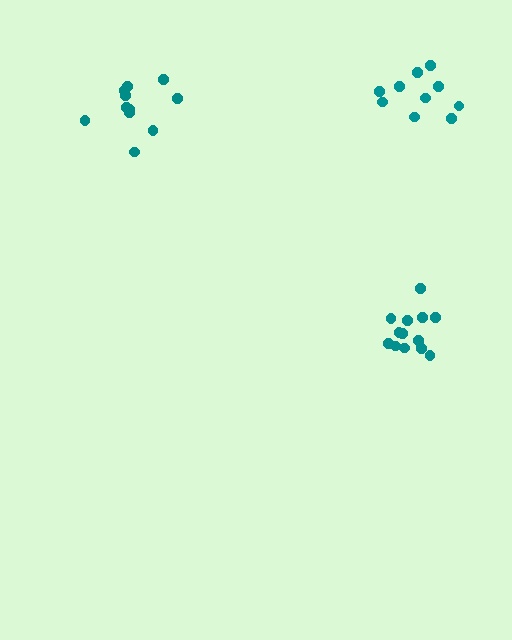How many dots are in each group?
Group 1: 11 dots, Group 2: 10 dots, Group 3: 13 dots (34 total).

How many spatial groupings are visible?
There are 3 spatial groupings.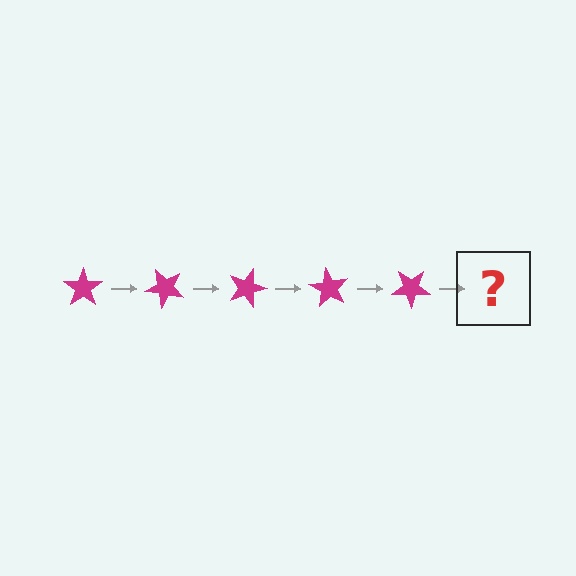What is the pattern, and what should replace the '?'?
The pattern is that the star rotates 45 degrees each step. The '?' should be a magenta star rotated 225 degrees.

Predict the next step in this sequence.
The next step is a magenta star rotated 225 degrees.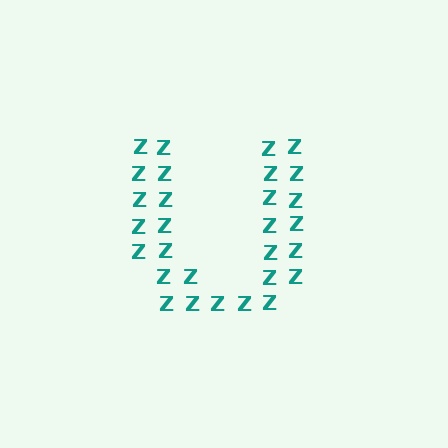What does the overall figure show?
The overall figure shows the letter U.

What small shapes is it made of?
It is made of small letter Z's.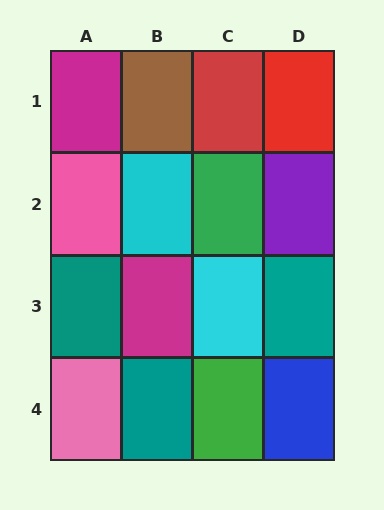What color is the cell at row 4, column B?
Teal.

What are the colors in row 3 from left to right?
Teal, magenta, cyan, teal.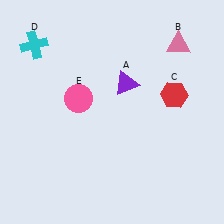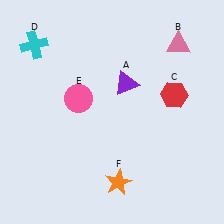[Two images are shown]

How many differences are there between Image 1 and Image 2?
There is 1 difference between the two images.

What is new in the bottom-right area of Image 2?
An orange star (F) was added in the bottom-right area of Image 2.